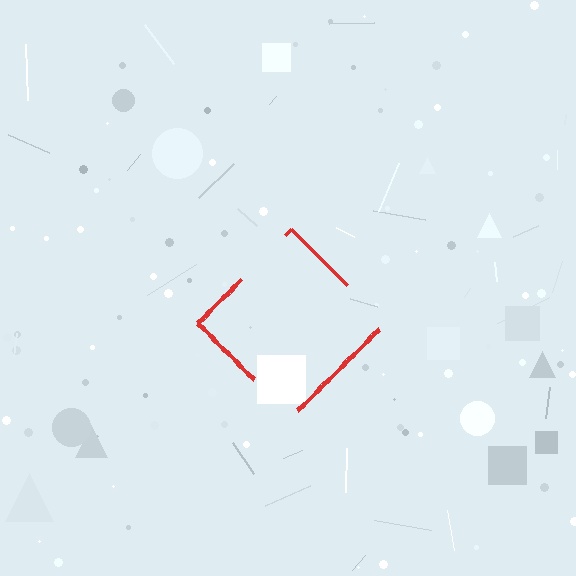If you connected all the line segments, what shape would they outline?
They would outline a diamond.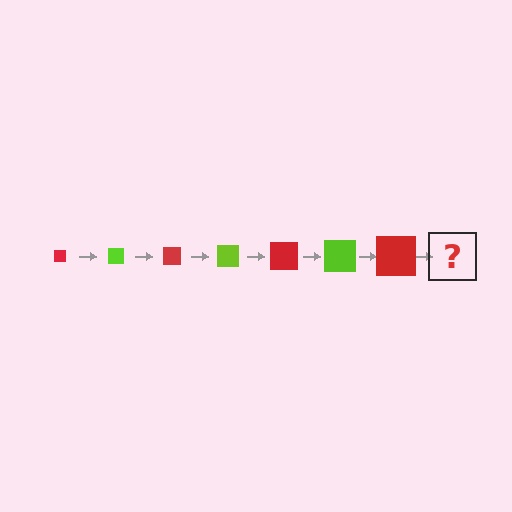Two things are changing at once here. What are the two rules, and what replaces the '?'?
The two rules are that the square grows larger each step and the color cycles through red and lime. The '?' should be a lime square, larger than the previous one.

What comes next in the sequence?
The next element should be a lime square, larger than the previous one.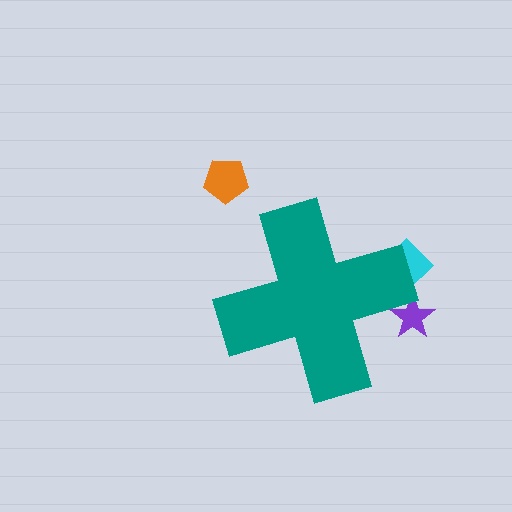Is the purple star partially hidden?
Yes, the purple star is partially hidden behind the teal cross.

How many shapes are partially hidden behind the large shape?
2 shapes are partially hidden.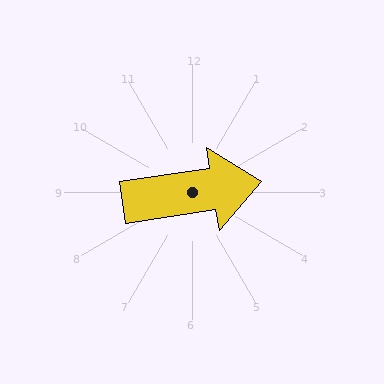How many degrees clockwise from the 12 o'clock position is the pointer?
Approximately 81 degrees.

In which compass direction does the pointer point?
East.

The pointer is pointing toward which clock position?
Roughly 3 o'clock.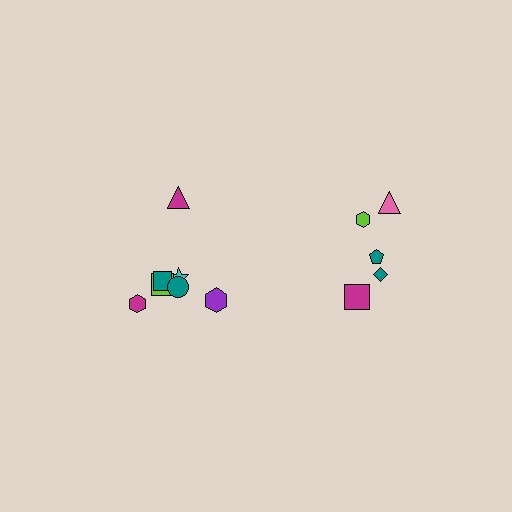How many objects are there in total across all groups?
There are 12 objects.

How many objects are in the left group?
There are 7 objects.